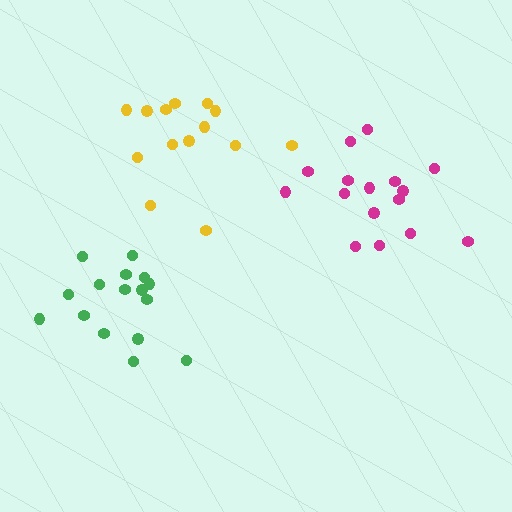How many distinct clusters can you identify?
There are 3 distinct clusters.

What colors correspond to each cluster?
The clusters are colored: yellow, magenta, green.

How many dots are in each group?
Group 1: 14 dots, Group 2: 16 dots, Group 3: 16 dots (46 total).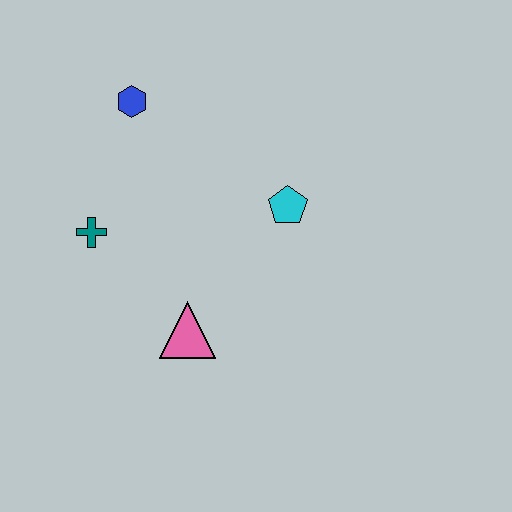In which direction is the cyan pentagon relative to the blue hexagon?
The cyan pentagon is to the right of the blue hexagon.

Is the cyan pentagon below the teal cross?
No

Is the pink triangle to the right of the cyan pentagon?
No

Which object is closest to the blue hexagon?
The teal cross is closest to the blue hexagon.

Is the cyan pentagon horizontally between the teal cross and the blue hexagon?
No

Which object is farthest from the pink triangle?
The blue hexagon is farthest from the pink triangle.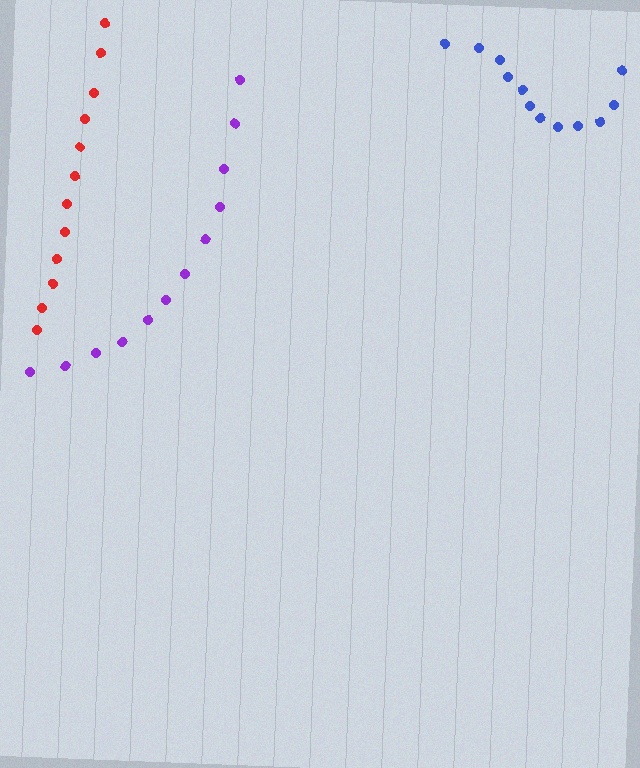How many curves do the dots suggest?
There are 3 distinct paths.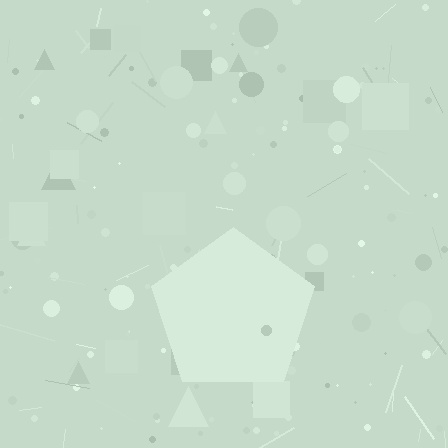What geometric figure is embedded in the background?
A pentagon is embedded in the background.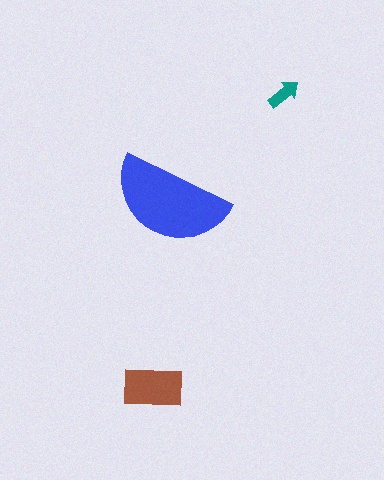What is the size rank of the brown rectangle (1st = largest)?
2nd.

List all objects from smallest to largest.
The teal arrow, the brown rectangle, the blue semicircle.